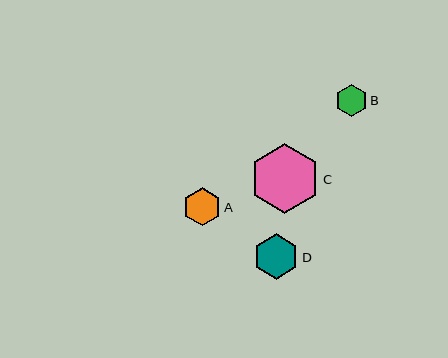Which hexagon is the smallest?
Hexagon B is the smallest with a size of approximately 32 pixels.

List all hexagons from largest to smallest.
From largest to smallest: C, D, A, B.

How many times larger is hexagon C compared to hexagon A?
Hexagon C is approximately 1.8 times the size of hexagon A.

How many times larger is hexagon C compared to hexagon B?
Hexagon C is approximately 2.2 times the size of hexagon B.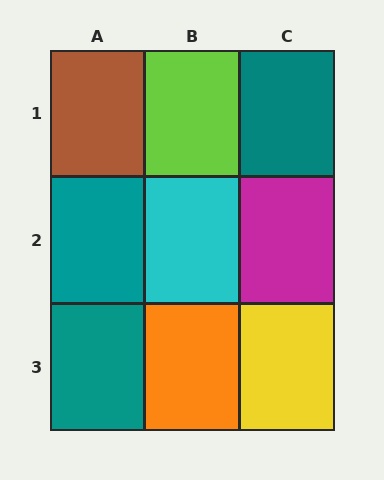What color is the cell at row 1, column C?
Teal.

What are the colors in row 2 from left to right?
Teal, cyan, magenta.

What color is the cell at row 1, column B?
Lime.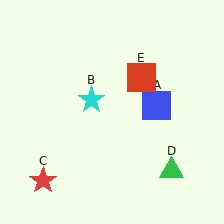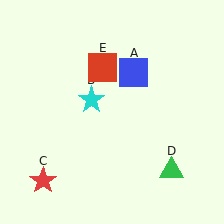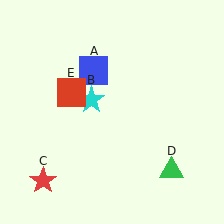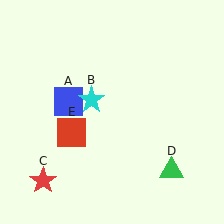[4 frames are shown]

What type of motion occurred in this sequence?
The blue square (object A), red square (object E) rotated counterclockwise around the center of the scene.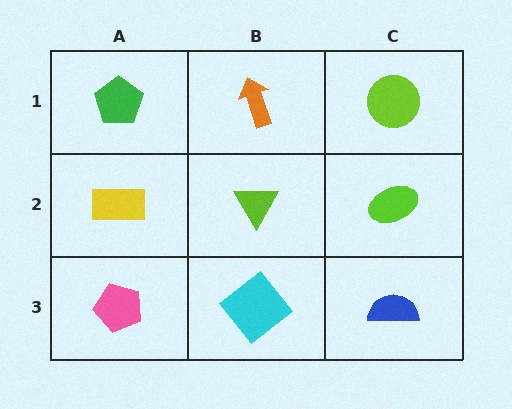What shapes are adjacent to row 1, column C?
A lime ellipse (row 2, column C), an orange arrow (row 1, column B).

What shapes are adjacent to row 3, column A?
A yellow rectangle (row 2, column A), a cyan diamond (row 3, column B).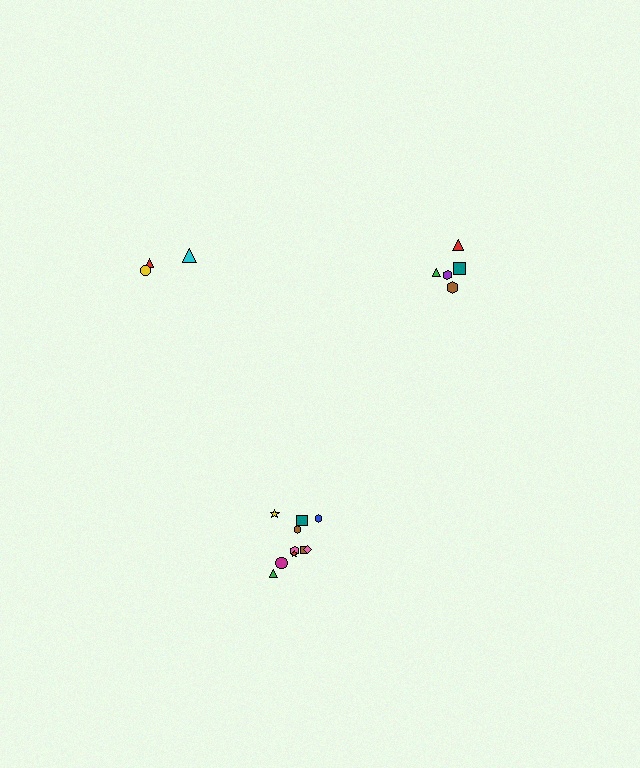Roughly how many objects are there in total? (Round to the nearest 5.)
Roughly 20 objects in total.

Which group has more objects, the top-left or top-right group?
The top-right group.